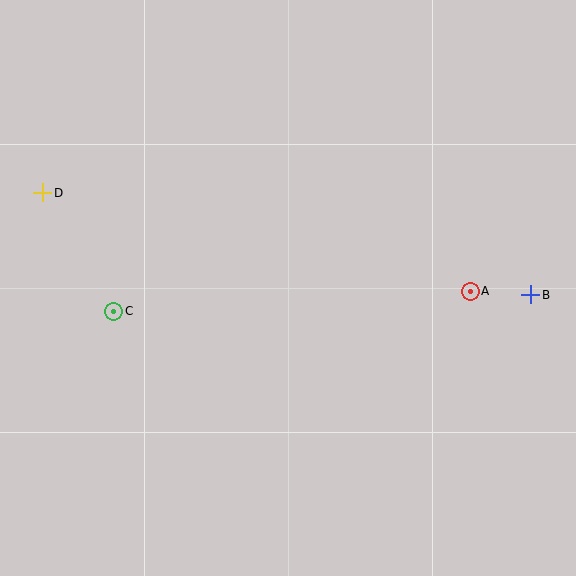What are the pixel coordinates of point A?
Point A is at (470, 291).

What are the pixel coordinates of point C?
Point C is at (114, 311).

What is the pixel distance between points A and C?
The distance between A and C is 357 pixels.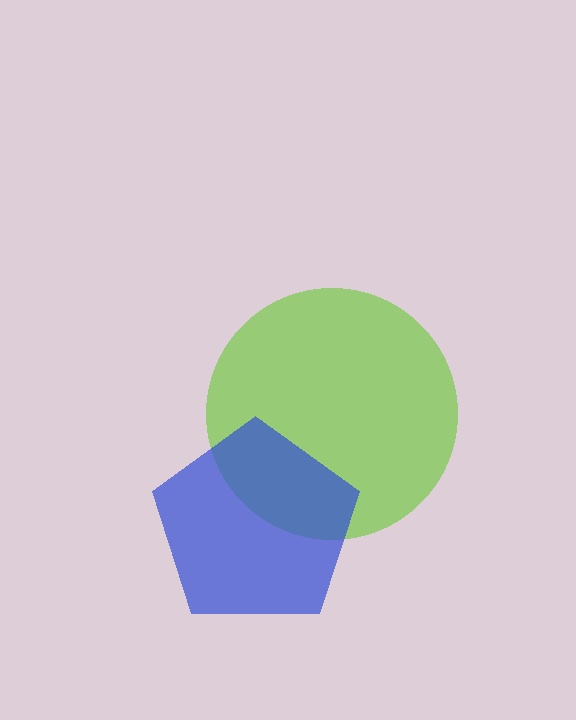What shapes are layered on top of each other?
The layered shapes are: a lime circle, a blue pentagon.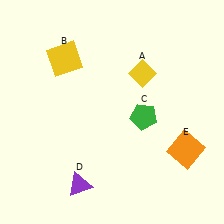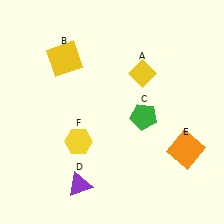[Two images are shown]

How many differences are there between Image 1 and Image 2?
There is 1 difference between the two images.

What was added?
A yellow hexagon (F) was added in Image 2.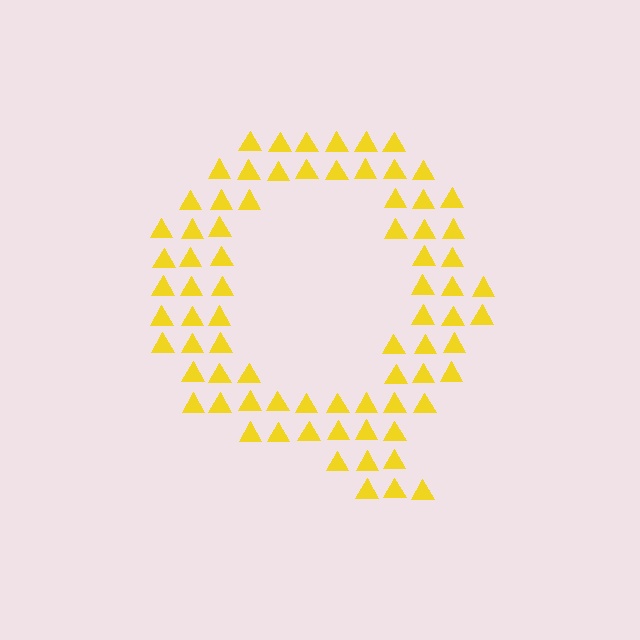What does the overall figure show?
The overall figure shows the letter Q.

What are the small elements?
The small elements are triangles.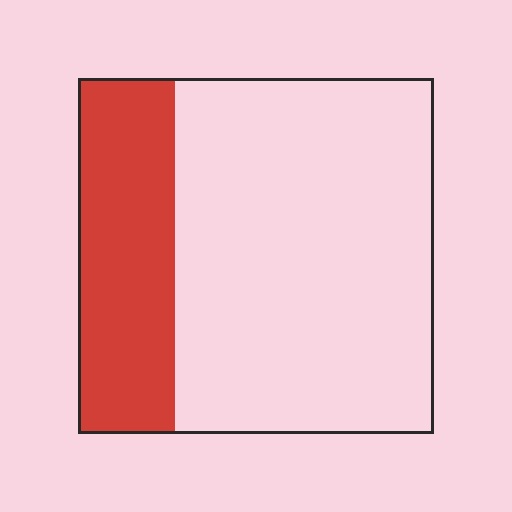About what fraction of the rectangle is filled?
About one quarter (1/4).